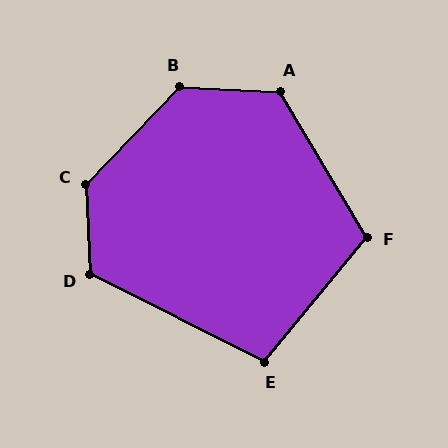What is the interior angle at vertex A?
Approximately 123 degrees (obtuse).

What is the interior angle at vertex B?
Approximately 131 degrees (obtuse).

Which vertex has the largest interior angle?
C, at approximately 134 degrees.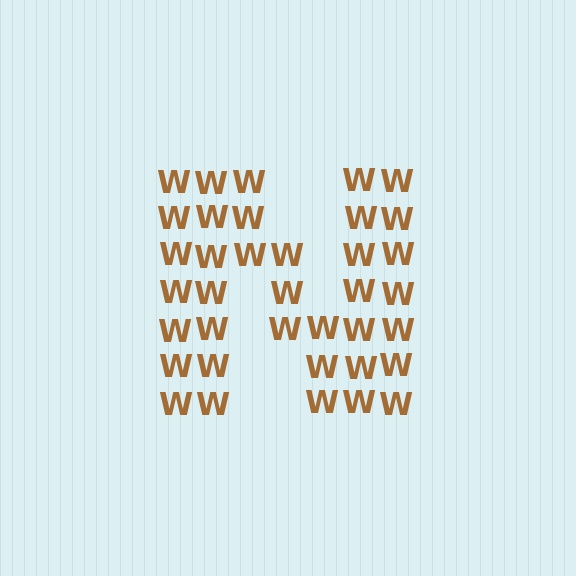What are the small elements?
The small elements are letter W's.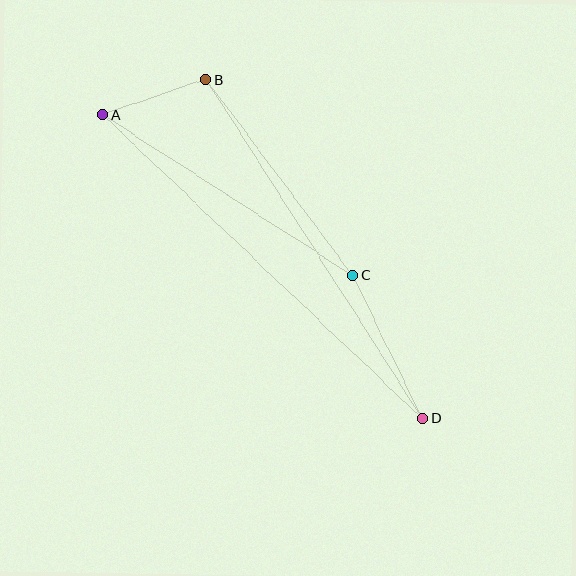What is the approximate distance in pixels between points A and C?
The distance between A and C is approximately 297 pixels.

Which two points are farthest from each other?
Points A and D are farthest from each other.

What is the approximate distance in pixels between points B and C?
The distance between B and C is approximately 245 pixels.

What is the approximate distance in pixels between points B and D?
The distance between B and D is approximately 402 pixels.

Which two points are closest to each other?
Points A and B are closest to each other.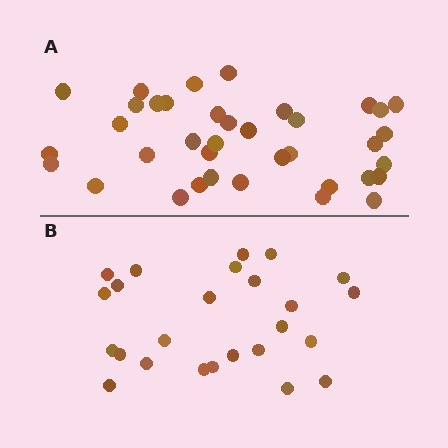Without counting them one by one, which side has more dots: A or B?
Region A (the top region) has more dots.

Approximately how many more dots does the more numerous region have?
Region A has roughly 12 or so more dots than region B.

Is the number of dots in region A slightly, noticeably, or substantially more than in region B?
Region A has substantially more. The ratio is roughly 1.5 to 1.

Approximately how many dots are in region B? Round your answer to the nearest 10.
About 20 dots. (The exact count is 25, which rounds to 20.)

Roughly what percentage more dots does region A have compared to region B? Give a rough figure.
About 50% more.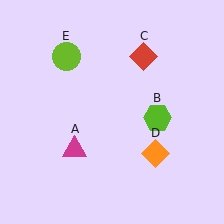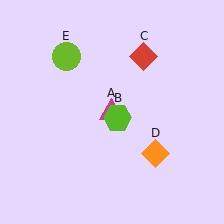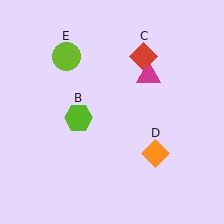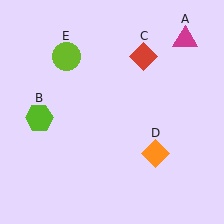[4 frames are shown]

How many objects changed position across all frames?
2 objects changed position: magenta triangle (object A), lime hexagon (object B).